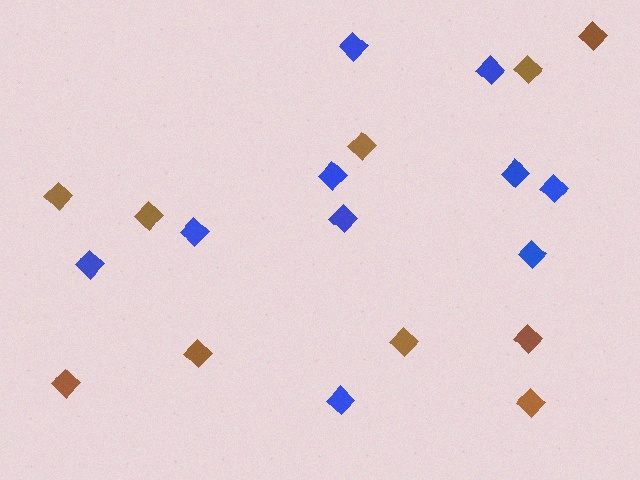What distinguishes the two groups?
There are 2 groups: one group of brown diamonds (10) and one group of blue diamonds (10).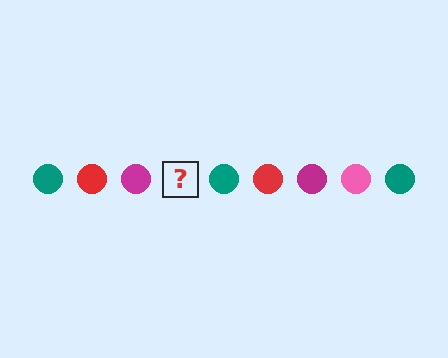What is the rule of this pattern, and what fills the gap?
The rule is that the pattern cycles through teal, red, magenta, pink circles. The gap should be filled with a pink circle.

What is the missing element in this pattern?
The missing element is a pink circle.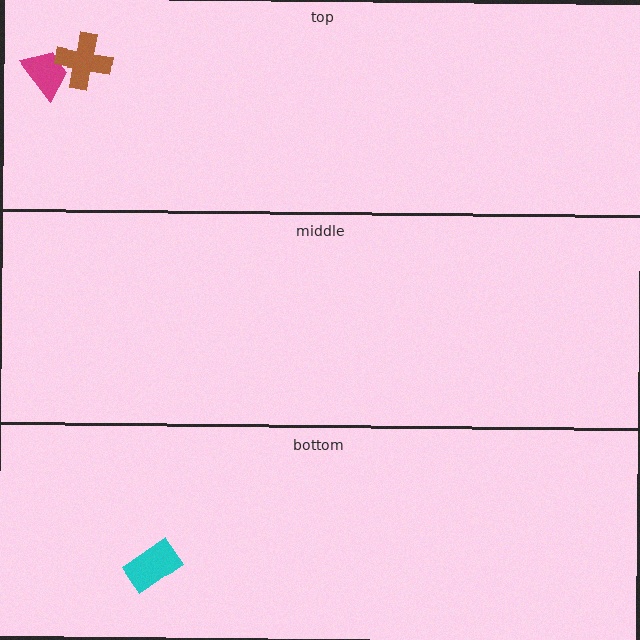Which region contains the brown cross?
The top region.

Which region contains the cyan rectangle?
The bottom region.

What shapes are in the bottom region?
The cyan rectangle.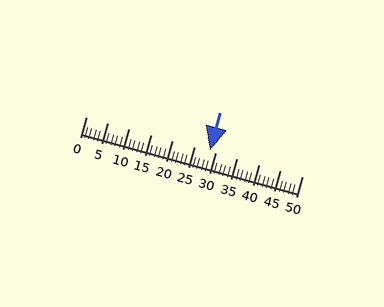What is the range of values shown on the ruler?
The ruler shows values from 0 to 50.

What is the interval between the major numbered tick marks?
The major tick marks are spaced 5 units apart.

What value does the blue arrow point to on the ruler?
The blue arrow points to approximately 29.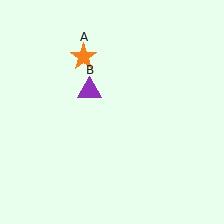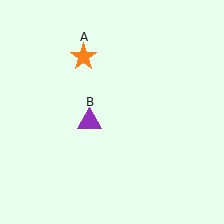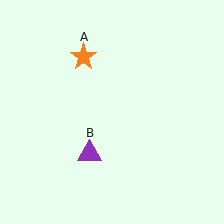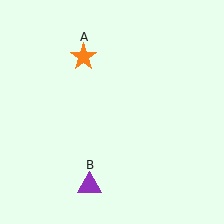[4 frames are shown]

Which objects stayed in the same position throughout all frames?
Orange star (object A) remained stationary.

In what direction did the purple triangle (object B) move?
The purple triangle (object B) moved down.